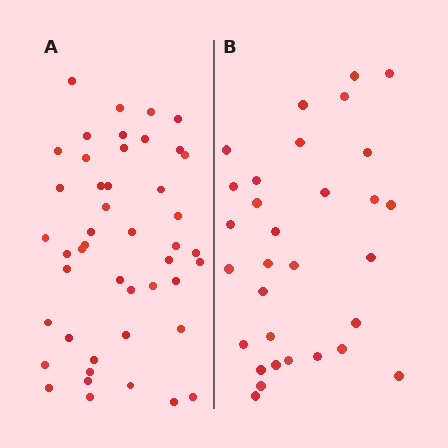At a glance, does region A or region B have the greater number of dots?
Region A (the left region) has more dots.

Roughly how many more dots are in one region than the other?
Region A has approximately 15 more dots than region B.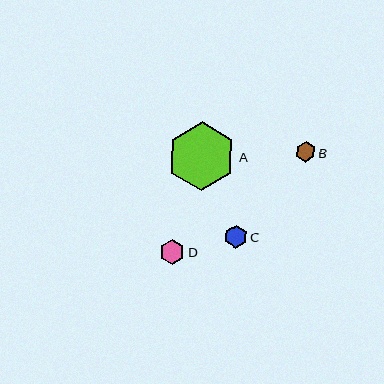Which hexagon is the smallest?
Hexagon B is the smallest with a size of approximately 20 pixels.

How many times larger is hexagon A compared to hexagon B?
Hexagon A is approximately 3.4 times the size of hexagon B.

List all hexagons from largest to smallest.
From largest to smallest: A, D, C, B.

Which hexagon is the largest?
Hexagon A is the largest with a size of approximately 69 pixels.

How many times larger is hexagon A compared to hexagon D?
Hexagon A is approximately 2.8 times the size of hexagon D.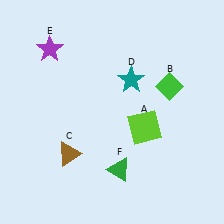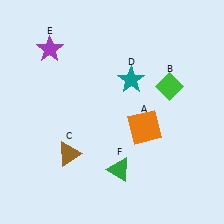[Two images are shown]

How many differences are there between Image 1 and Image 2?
There is 1 difference between the two images.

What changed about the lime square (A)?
In Image 1, A is lime. In Image 2, it changed to orange.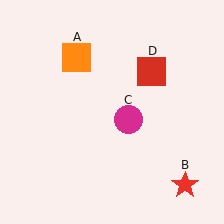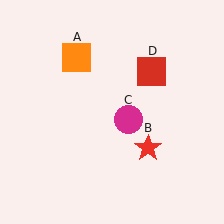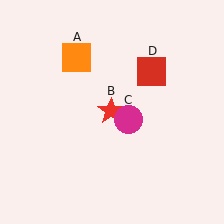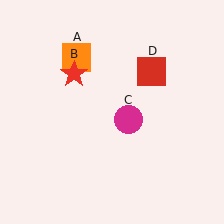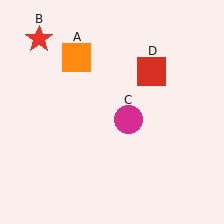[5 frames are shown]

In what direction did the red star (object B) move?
The red star (object B) moved up and to the left.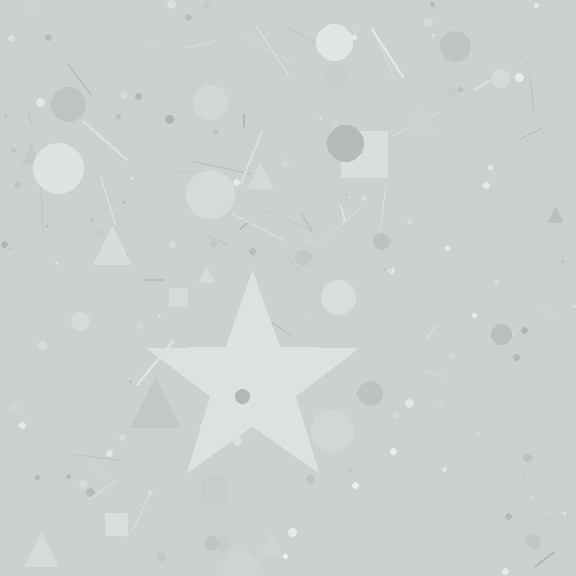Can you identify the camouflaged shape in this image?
The camouflaged shape is a star.